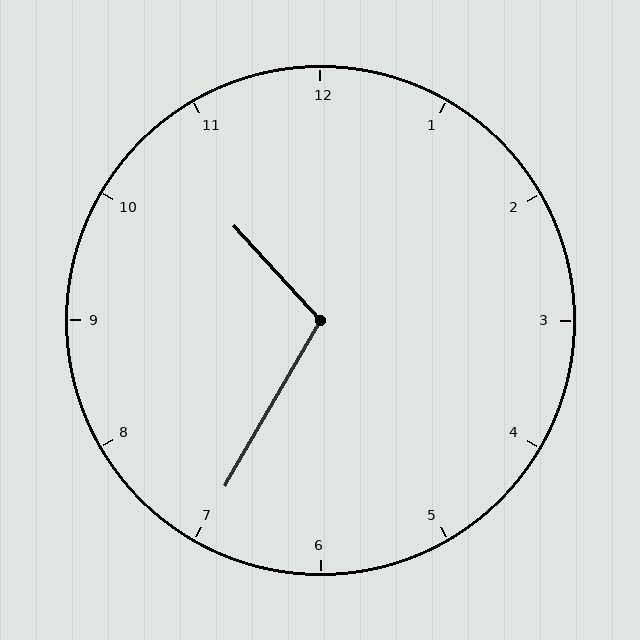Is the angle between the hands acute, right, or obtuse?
It is obtuse.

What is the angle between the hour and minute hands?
Approximately 108 degrees.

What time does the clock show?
10:35.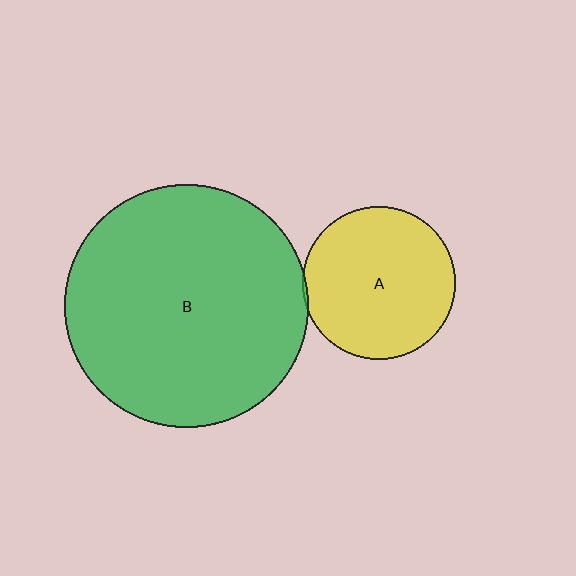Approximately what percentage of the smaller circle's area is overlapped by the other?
Approximately 5%.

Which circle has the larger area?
Circle B (green).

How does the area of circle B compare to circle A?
Approximately 2.5 times.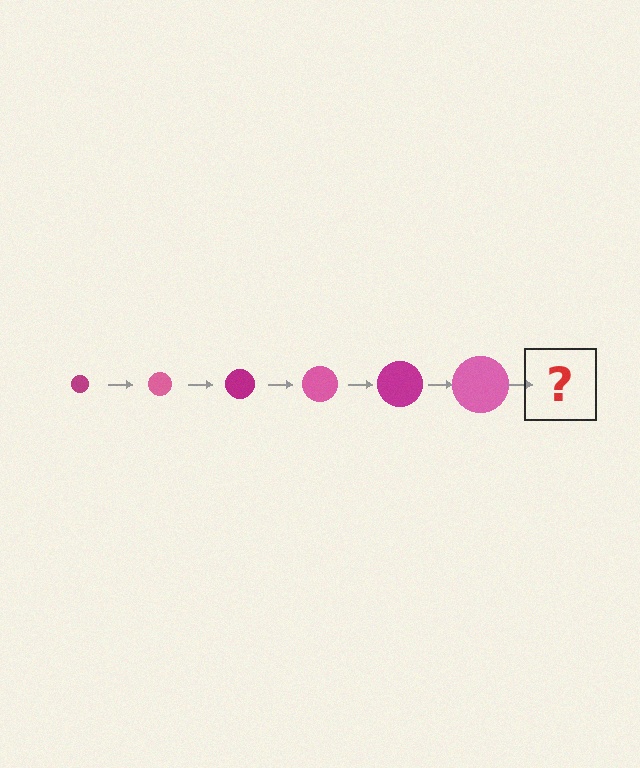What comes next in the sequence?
The next element should be a magenta circle, larger than the previous one.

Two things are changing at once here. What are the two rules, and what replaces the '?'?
The two rules are that the circle grows larger each step and the color cycles through magenta and pink. The '?' should be a magenta circle, larger than the previous one.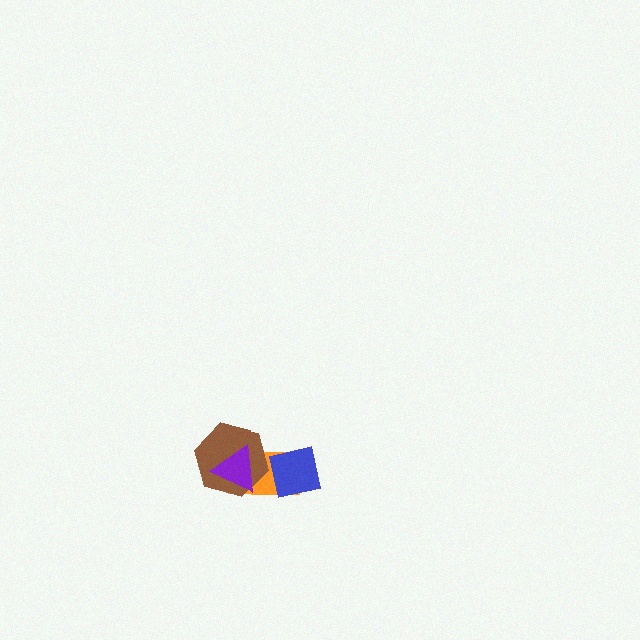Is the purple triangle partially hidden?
No, no other shape covers it.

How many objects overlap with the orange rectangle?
3 objects overlap with the orange rectangle.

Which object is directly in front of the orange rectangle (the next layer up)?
The brown hexagon is directly in front of the orange rectangle.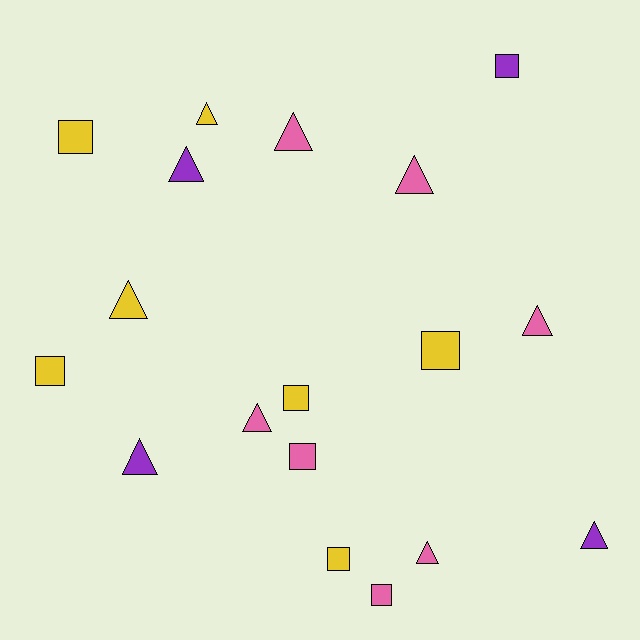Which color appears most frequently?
Yellow, with 7 objects.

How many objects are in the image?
There are 18 objects.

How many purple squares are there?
There is 1 purple square.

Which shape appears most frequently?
Triangle, with 10 objects.